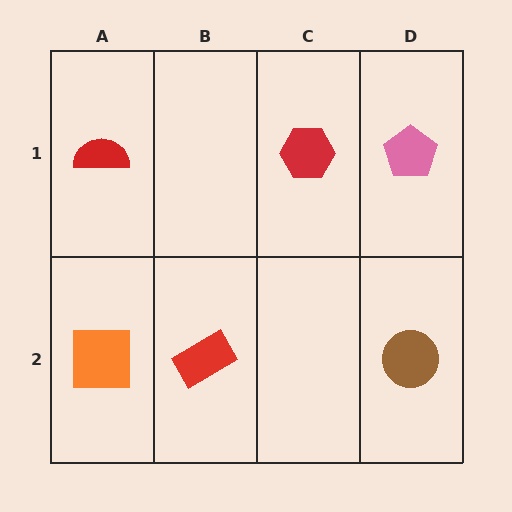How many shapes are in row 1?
3 shapes.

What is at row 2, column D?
A brown circle.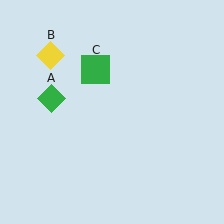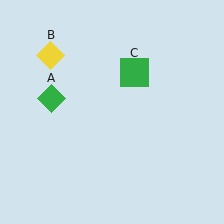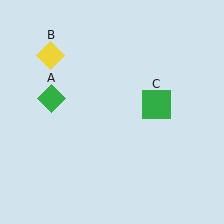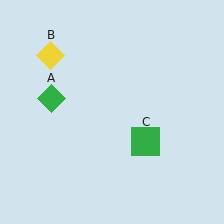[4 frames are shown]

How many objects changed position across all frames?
1 object changed position: green square (object C).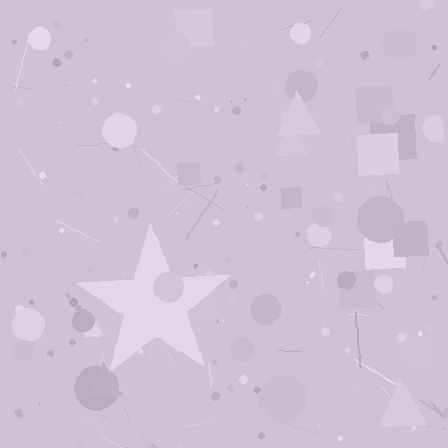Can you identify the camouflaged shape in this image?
The camouflaged shape is a star.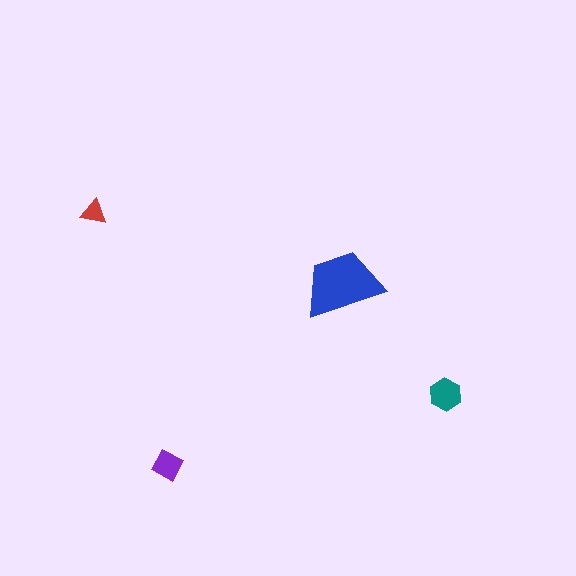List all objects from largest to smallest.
The blue trapezoid, the teal hexagon, the purple diamond, the red triangle.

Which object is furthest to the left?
The red triangle is leftmost.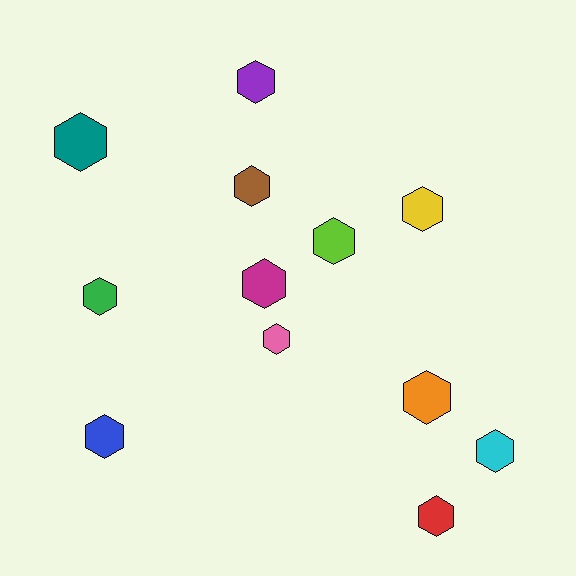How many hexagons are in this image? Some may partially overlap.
There are 12 hexagons.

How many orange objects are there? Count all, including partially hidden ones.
There is 1 orange object.